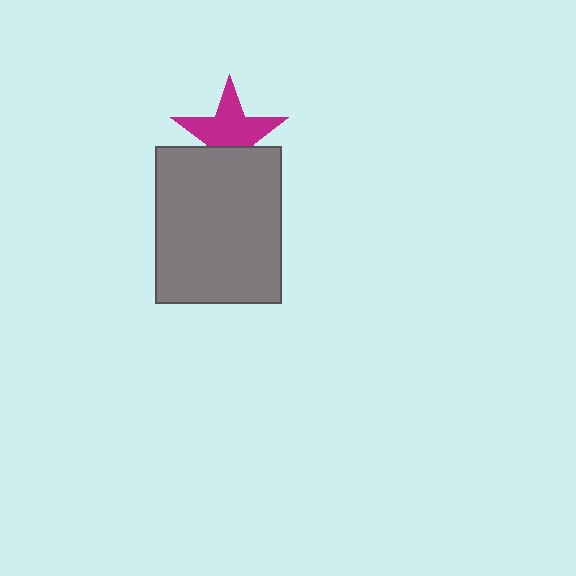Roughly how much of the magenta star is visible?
About half of it is visible (roughly 65%).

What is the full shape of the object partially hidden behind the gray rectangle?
The partially hidden object is a magenta star.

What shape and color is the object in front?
The object in front is a gray rectangle.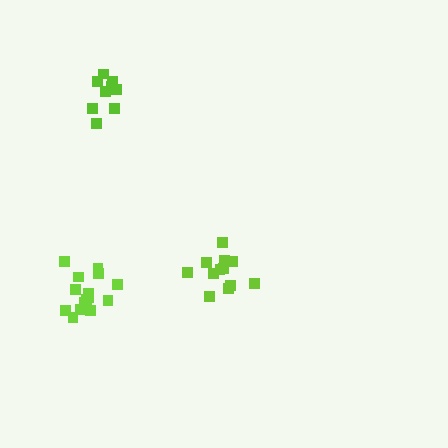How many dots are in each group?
Group 1: 9 dots, Group 2: 12 dots, Group 3: 15 dots (36 total).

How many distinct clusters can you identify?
There are 3 distinct clusters.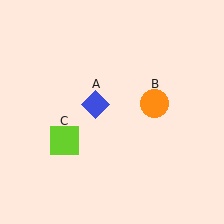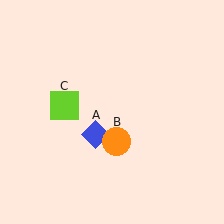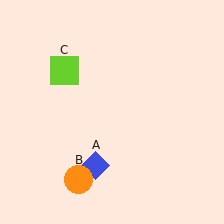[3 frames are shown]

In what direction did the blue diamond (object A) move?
The blue diamond (object A) moved down.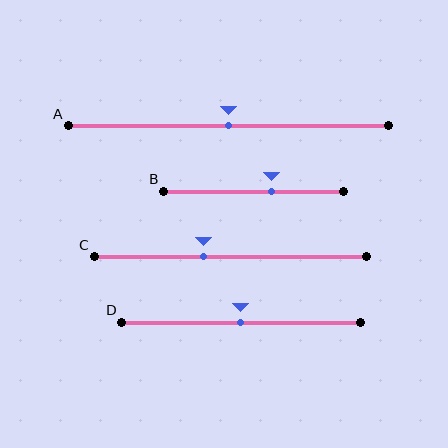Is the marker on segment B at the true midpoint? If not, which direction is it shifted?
No, the marker on segment B is shifted to the right by about 10% of the segment length.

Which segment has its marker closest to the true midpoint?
Segment A has its marker closest to the true midpoint.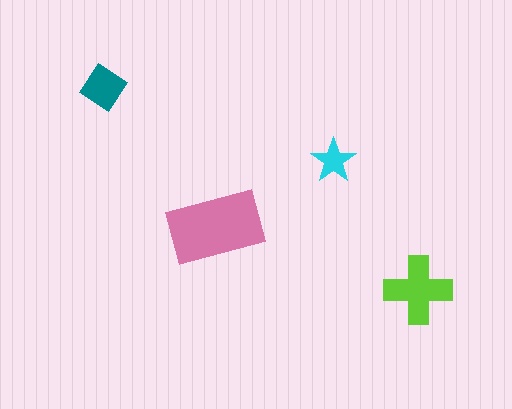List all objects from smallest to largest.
The cyan star, the teal diamond, the lime cross, the pink rectangle.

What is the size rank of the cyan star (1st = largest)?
4th.